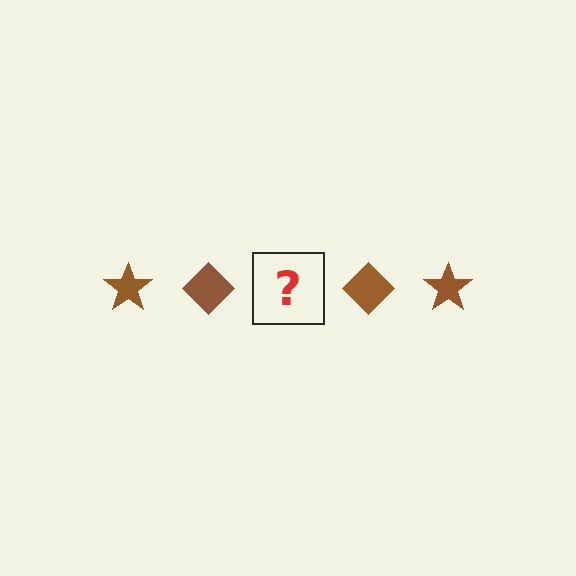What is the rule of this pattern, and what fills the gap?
The rule is that the pattern cycles through star, diamond shapes in brown. The gap should be filled with a brown star.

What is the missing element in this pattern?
The missing element is a brown star.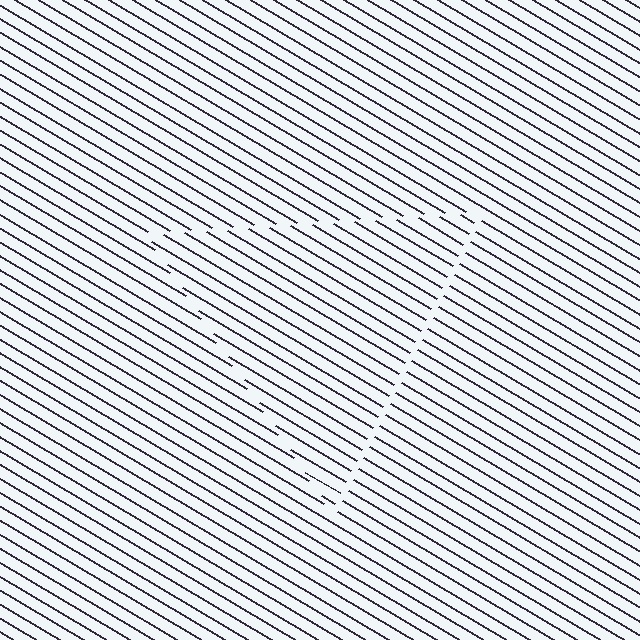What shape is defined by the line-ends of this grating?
An illusory triangle. The interior of the shape contains the same grating, shifted by half a period — the contour is defined by the phase discontinuity where line-ends from the inner and outer gratings abut.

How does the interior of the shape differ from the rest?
The interior of the shape contains the same grating, shifted by half a period — the contour is defined by the phase discontinuity where line-ends from the inner and outer gratings abut.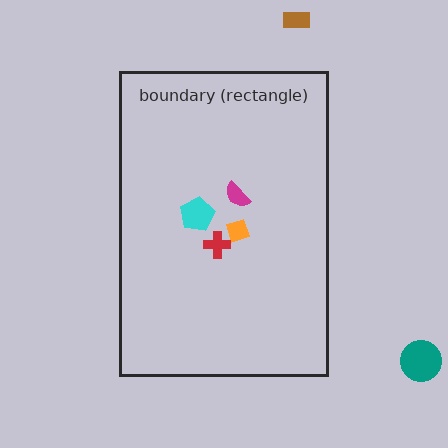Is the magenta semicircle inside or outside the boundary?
Inside.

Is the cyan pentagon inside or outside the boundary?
Inside.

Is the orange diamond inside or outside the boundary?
Inside.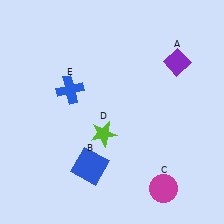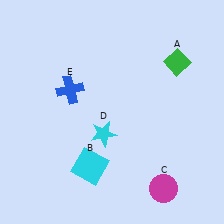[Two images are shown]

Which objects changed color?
A changed from purple to green. B changed from blue to cyan. D changed from lime to cyan.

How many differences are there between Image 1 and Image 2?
There are 3 differences between the two images.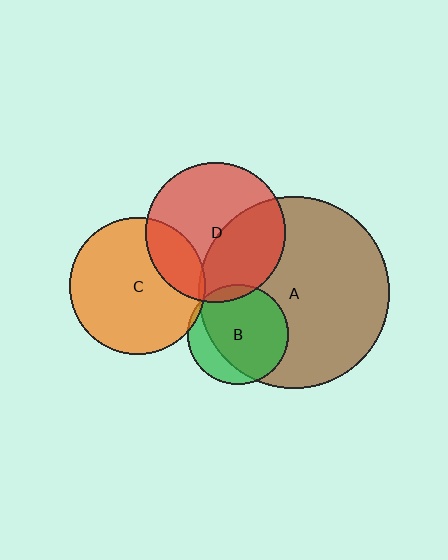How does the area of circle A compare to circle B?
Approximately 3.6 times.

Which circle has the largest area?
Circle A (brown).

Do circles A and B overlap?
Yes.